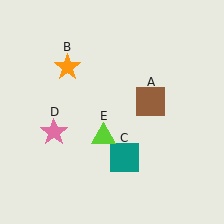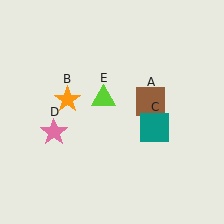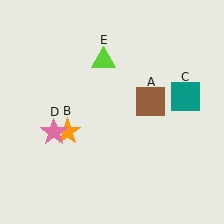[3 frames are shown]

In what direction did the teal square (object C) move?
The teal square (object C) moved up and to the right.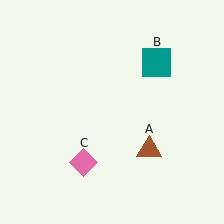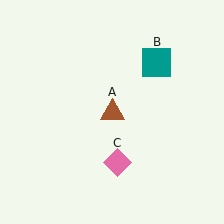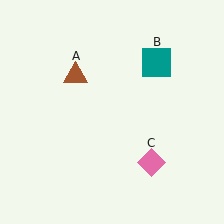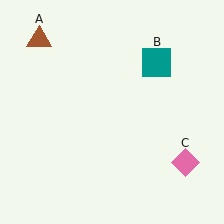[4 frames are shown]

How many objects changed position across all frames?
2 objects changed position: brown triangle (object A), pink diamond (object C).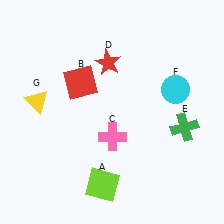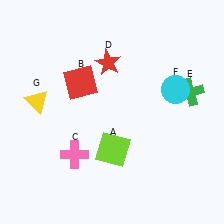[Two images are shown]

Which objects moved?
The objects that moved are: the lime square (A), the pink cross (C), the green cross (E).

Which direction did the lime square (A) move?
The lime square (A) moved up.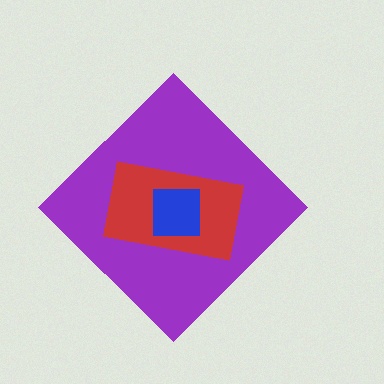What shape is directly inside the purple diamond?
The red rectangle.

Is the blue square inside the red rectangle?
Yes.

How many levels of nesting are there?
3.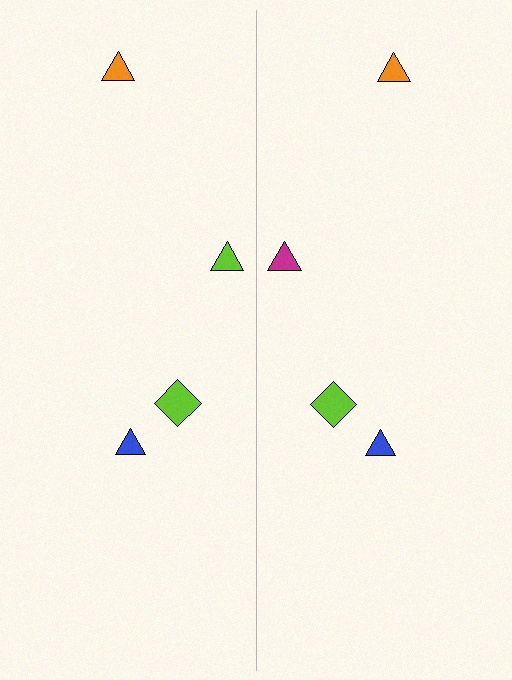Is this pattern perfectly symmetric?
No, the pattern is not perfectly symmetric. The magenta triangle on the right side breaks the symmetry — its mirror counterpart is lime.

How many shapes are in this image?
There are 8 shapes in this image.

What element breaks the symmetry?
The magenta triangle on the right side breaks the symmetry — its mirror counterpart is lime.